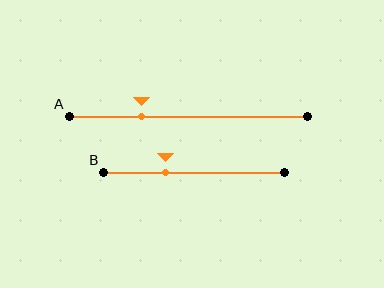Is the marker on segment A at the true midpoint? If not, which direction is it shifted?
No, the marker on segment A is shifted to the left by about 20% of the segment length.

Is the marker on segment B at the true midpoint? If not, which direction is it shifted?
No, the marker on segment B is shifted to the left by about 16% of the segment length.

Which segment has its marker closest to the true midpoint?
Segment B has its marker closest to the true midpoint.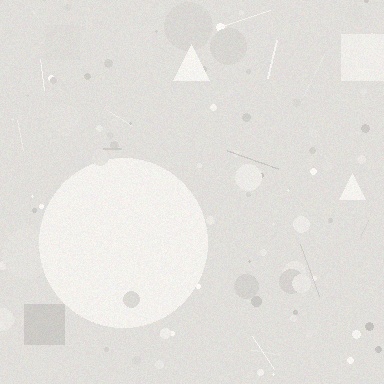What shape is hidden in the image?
A circle is hidden in the image.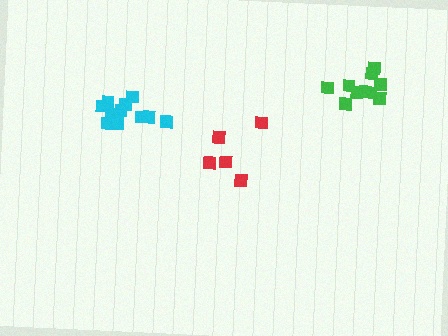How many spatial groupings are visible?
There are 3 spatial groupings.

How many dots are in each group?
Group 1: 11 dots, Group 2: 5 dots, Group 3: 10 dots (26 total).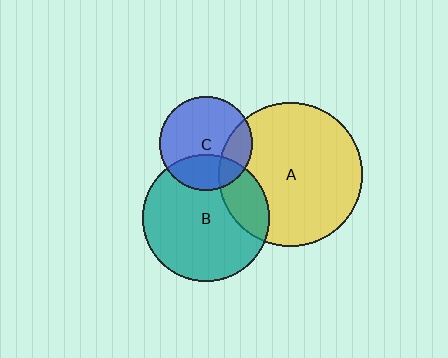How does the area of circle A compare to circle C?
Approximately 2.4 times.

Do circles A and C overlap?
Yes.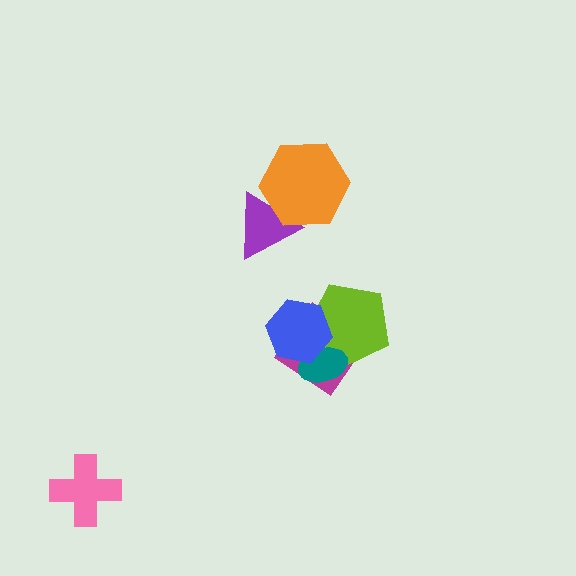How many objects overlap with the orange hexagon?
1 object overlaps with the orange hexagon.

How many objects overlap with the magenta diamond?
3 objects overlap with the magenta diamond.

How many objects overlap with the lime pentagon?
3 objects overlap with the lime pentagon.